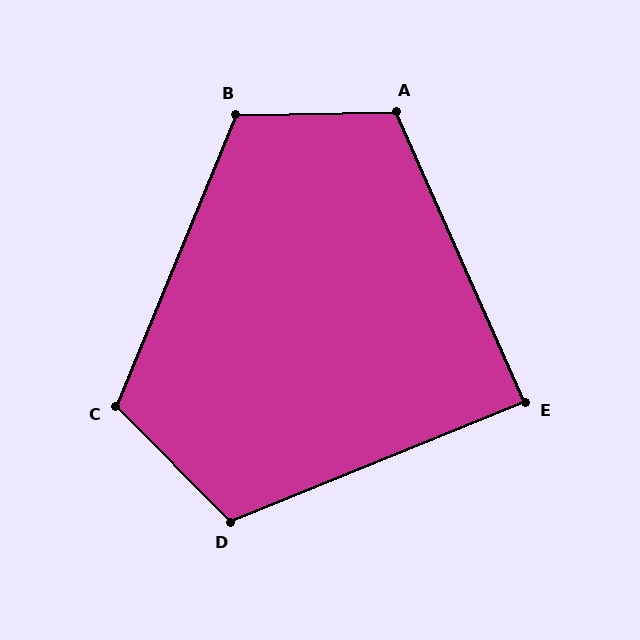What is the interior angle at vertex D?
Approximately 112 degrees (obtuse).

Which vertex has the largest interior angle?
B, at approximately 113 degrees.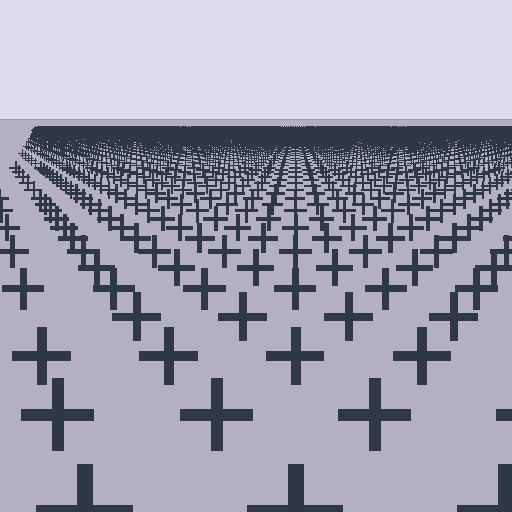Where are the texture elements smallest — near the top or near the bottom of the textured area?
Near the top.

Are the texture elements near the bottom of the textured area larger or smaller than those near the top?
Larger. Near the bottom, elements are closer to the viewer and appear at a bigger on-screen size.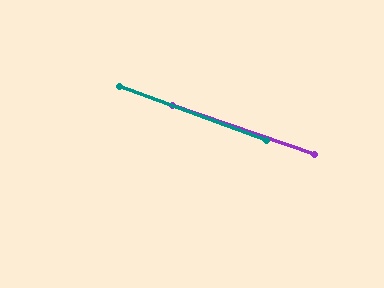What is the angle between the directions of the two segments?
Approximately 1 degree.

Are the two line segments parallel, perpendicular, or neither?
Parallel — their directions differ by only 0.9°.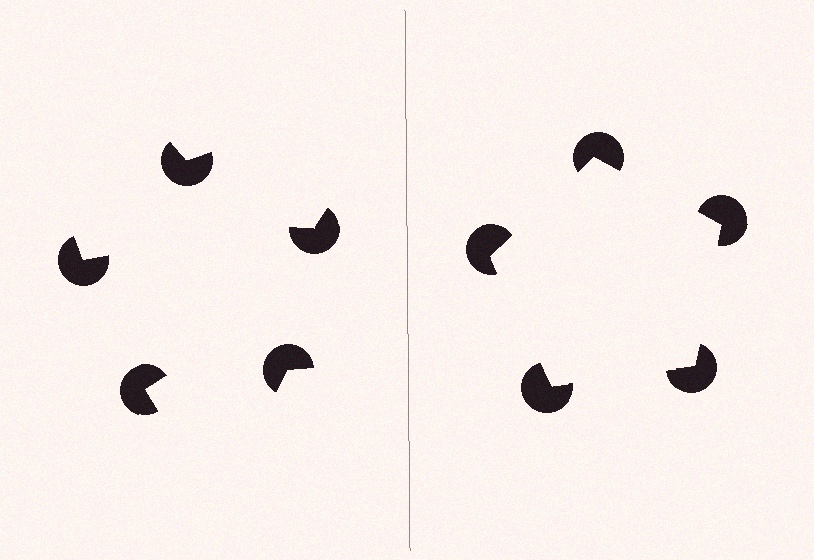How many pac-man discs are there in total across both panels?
10 — 5 on each side.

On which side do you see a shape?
An illusory pentagon appears on the right side. On the left side the wedge cuts are rotated, so no coherent shape forms.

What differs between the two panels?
The pac-man discs are positioned identically on both sides; only the wedge orientations differ. On the right they align to a pentagon; on the left they are misaligned.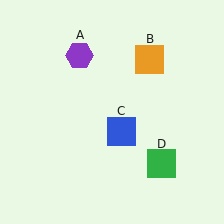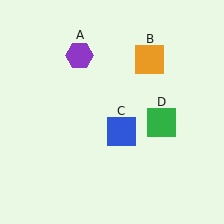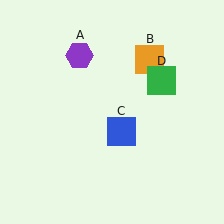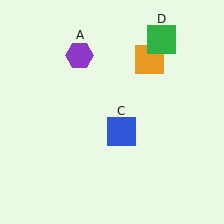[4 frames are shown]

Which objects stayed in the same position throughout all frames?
Purple hexagon (object A) and orange square (object B) and blue square (object C) remained stationary.